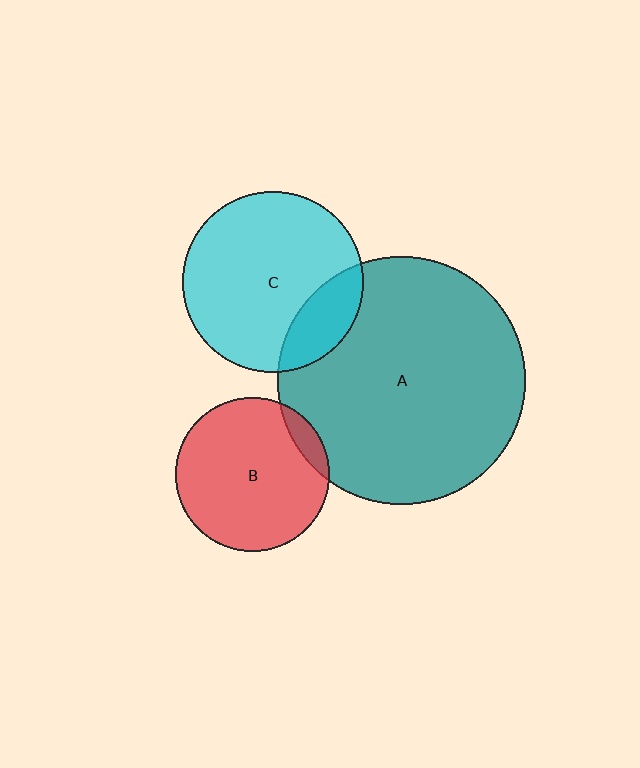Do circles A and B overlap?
Yes.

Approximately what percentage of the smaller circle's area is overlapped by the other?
Approximately 10%.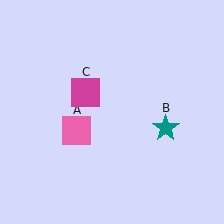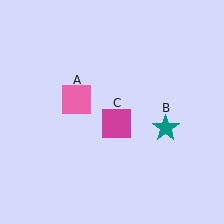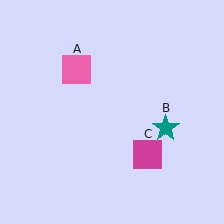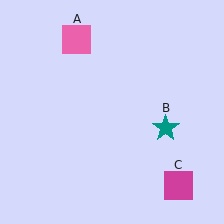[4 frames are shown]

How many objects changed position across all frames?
2 objects changed position: pink square (object A), magenta square (object C).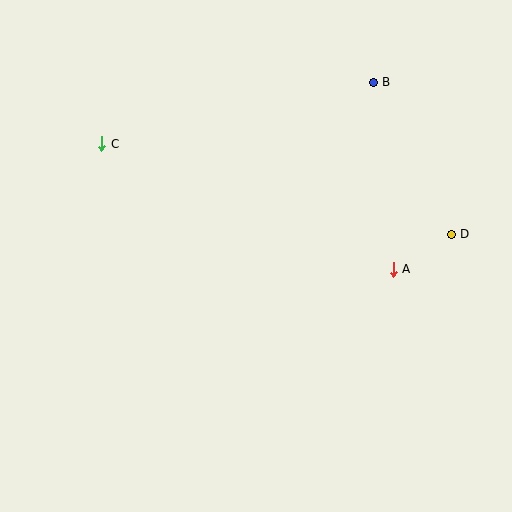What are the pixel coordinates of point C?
Point C is at (102, 144).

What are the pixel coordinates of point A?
Point A is at (393, 269).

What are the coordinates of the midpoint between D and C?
The midpoint between D and C is at (277, 189).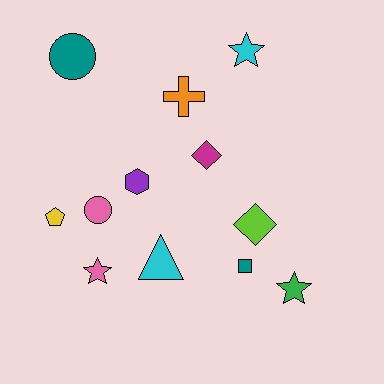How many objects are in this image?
There are 12 objects.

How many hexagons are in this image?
There is 1 hexagon.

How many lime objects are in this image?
There is 1 lime object.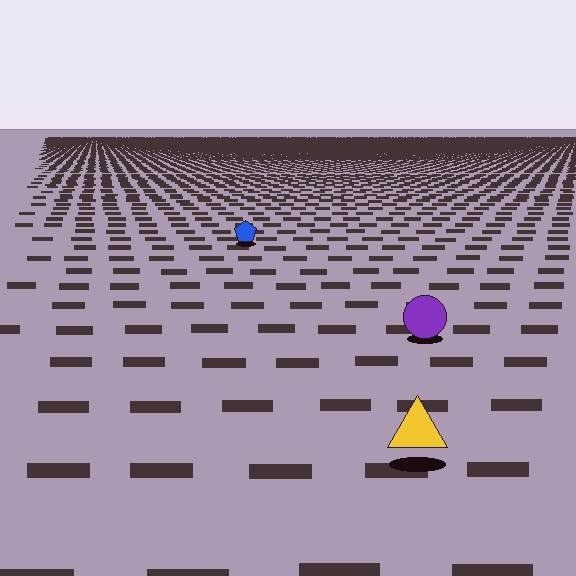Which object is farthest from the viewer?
The blue pentagon is farthest from the viewer. It appears smaller and the ground texture around it is denser.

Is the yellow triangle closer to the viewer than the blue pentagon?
Yes. The yellow triangle is closer — you can tell from the texture gradient: the ground texture is coarser near it.